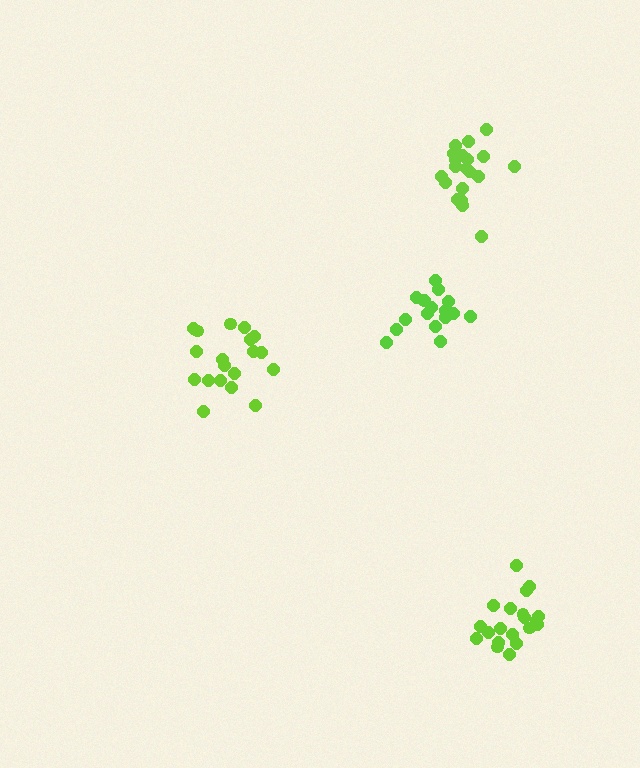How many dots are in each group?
Group 1: 20 dots, Group 2: 21 dots, Group 3: 17 dots, Group 4: 19 dots (77 total).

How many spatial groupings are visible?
There are 4 spatial groupings.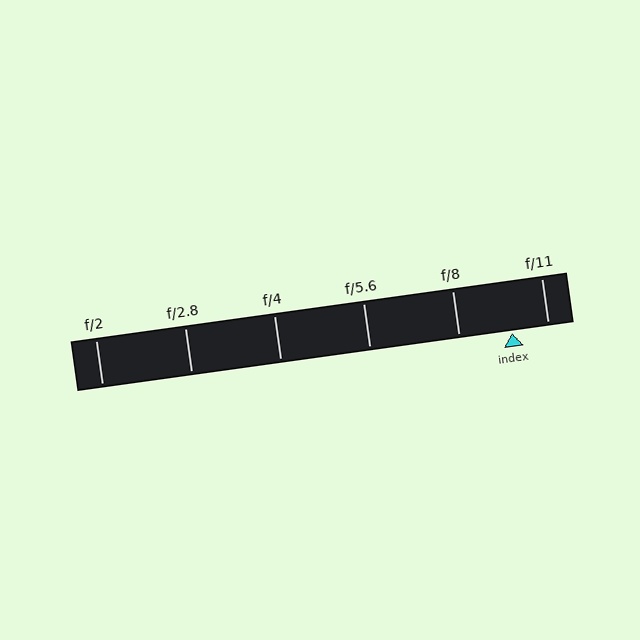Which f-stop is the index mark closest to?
The index mark is closest to f/11.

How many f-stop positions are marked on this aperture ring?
There are 6 f-stop positions marked.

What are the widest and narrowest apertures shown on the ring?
The widest aperture shown is f/2 and the narrowest is f/11.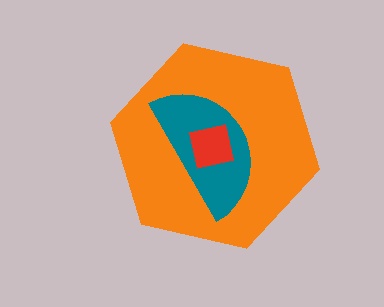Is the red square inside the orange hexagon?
Yes.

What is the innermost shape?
The red square.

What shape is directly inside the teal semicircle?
The red square.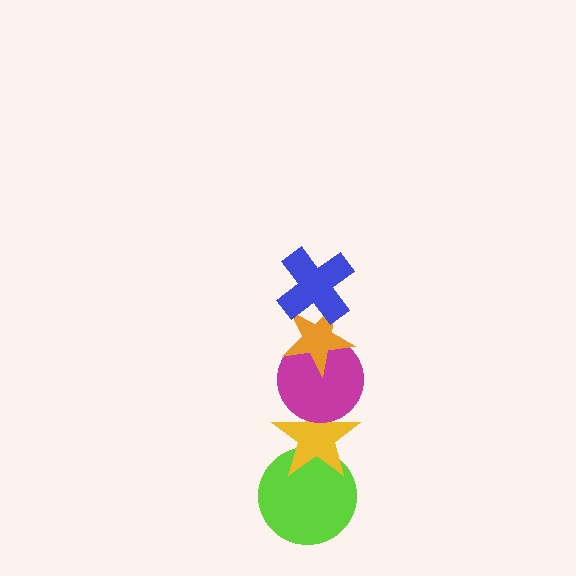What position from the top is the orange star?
The orange star is 2nd from the top.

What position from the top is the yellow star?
The yellow star is 4th from the top.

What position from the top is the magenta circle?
The magenta circle is 3rd from the top.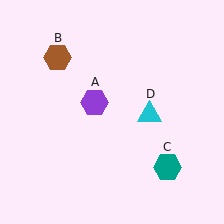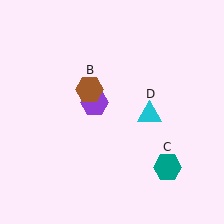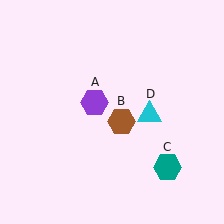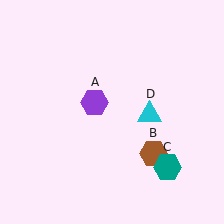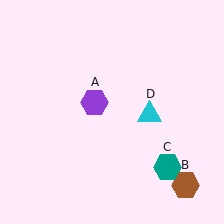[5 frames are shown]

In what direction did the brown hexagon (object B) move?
The brown hexagon (object B) moved down and to the right.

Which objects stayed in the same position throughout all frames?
Purple hexagon (object A) and teal hexagon (object C) and cyan triangle (object D) remained stationary.